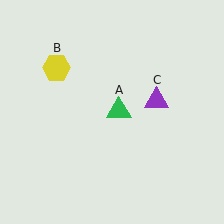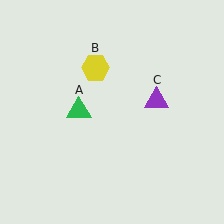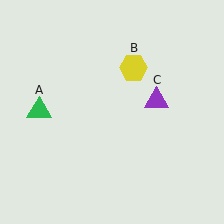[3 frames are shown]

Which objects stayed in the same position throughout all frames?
Purple triangle (object C) remained stationary.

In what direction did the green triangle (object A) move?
The green triangle (object A) moved left.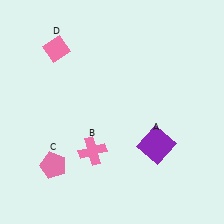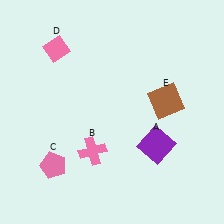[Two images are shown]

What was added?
A brown square (E) was added in Image 2.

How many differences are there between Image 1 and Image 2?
There is 1 difference between the two images.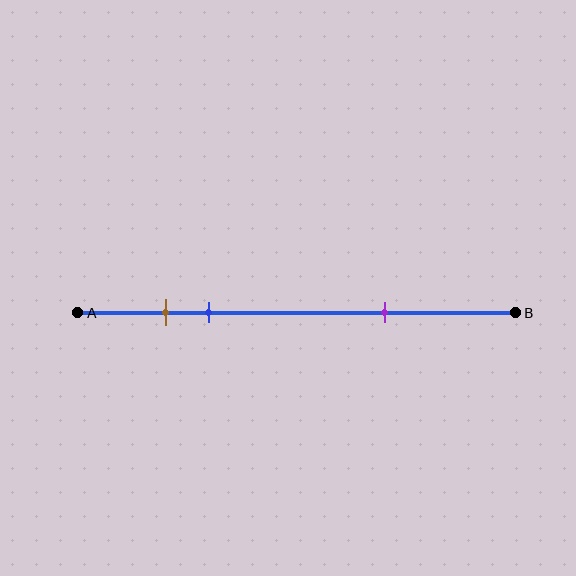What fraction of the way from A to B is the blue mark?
The blue mark is approximately 30% (0.3) of the way from A to B.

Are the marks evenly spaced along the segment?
No, the marks are not evenly spaced.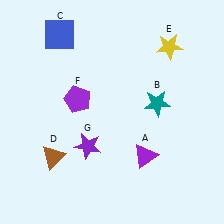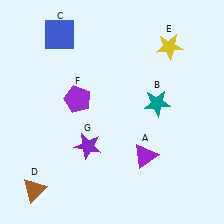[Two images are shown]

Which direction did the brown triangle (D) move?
The brown triangle (D) moved down.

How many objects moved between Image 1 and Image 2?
1 object moved between the two images.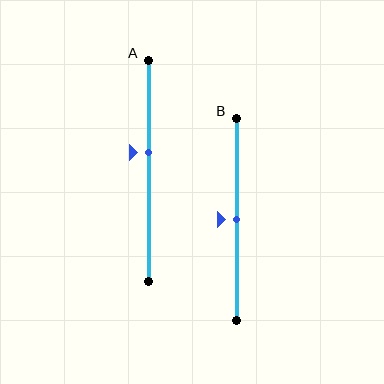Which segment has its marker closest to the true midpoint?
Segment B has its marker closest to the true midpoint.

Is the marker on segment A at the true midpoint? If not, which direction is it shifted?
No, the marker on segment A is shifted upward by about 8% of the segment length.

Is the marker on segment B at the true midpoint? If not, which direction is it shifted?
Yes, the marker on segment B is at the true midpoint.